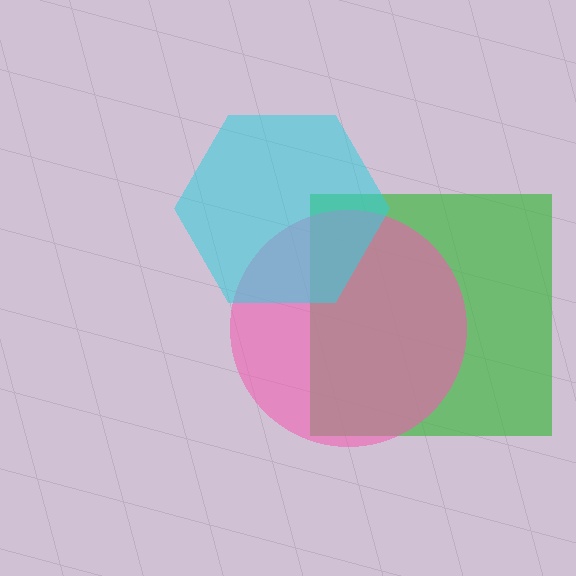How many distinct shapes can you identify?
There are 3 distinct shapes: a green square, a pink circle, a cyan hexagon.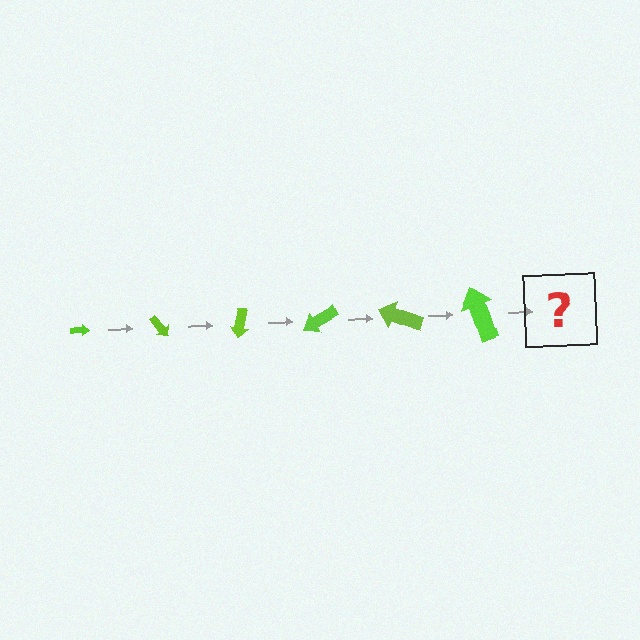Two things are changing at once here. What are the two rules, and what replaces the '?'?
The two rules are that the arrow grows larger each step and it rotates 50 degrees each step. The '?' should be an arrow, larger than the previous one and rotated 300 degrees from the start.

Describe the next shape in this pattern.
It should be an arrow, larger than the previous one and rotated 300 degrees from the start.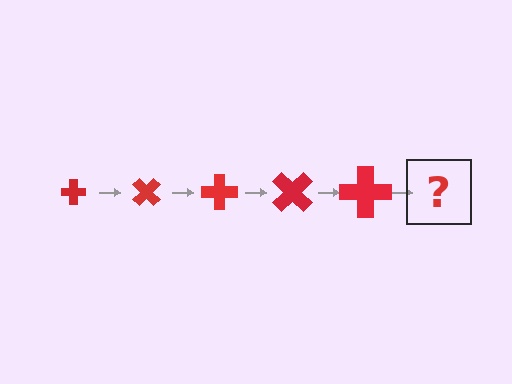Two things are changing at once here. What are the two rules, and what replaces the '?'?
The two rules are that the cross grows larger each step and it rotates 45 degrees each step. The '?' should be a cross, larger than the previous one and rotated 225 degrees from the start.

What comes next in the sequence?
The next element should be a cross, larger than the previous one and rotated 225 degrees from the start.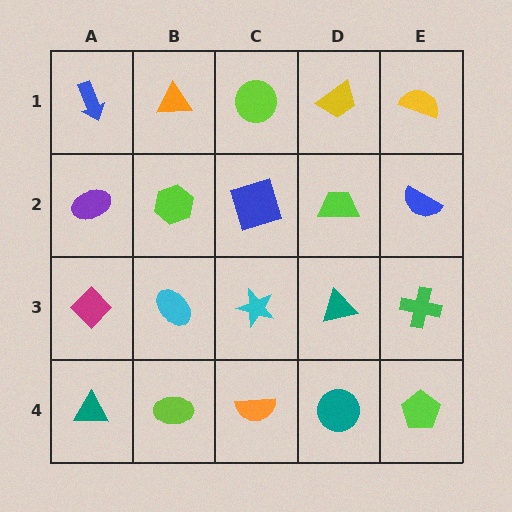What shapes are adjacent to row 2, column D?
A yellow trapezoid (row 1, column D), a teal triangle (row 3, column D), a blue square (row 2, column C), a blue semicircle (row 2, column E).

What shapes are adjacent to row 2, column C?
A lime circle (row 1, column C), a cyan star (row 3, column C), a lime hexagon (row 2, column B), a lime trapezoid (row 2, column D).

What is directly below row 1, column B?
A lime hexagon.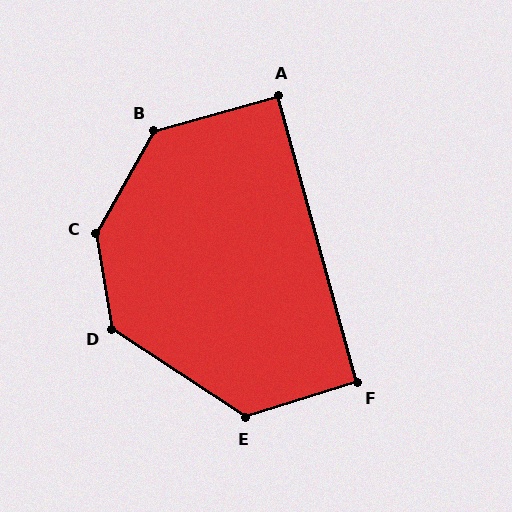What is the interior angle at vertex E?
Approximately 129 degrees (obtuse).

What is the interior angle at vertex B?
Approximately 135 degrees (obtuse).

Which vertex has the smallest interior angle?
A, at approximately 90 degrees.